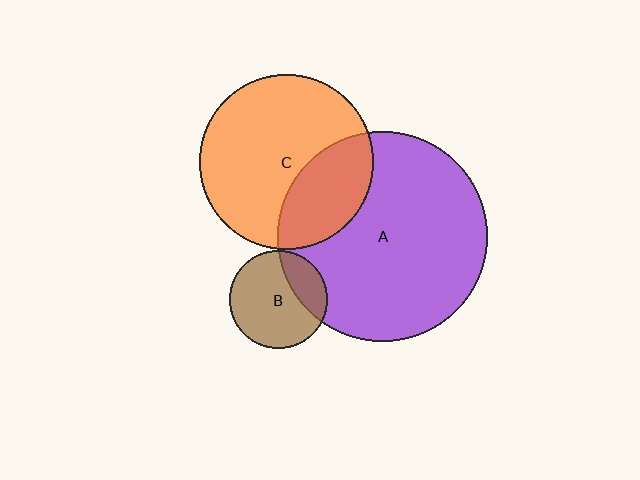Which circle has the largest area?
Circle A (purple).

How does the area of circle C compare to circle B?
Approximately 3.2 times.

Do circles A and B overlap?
Yes.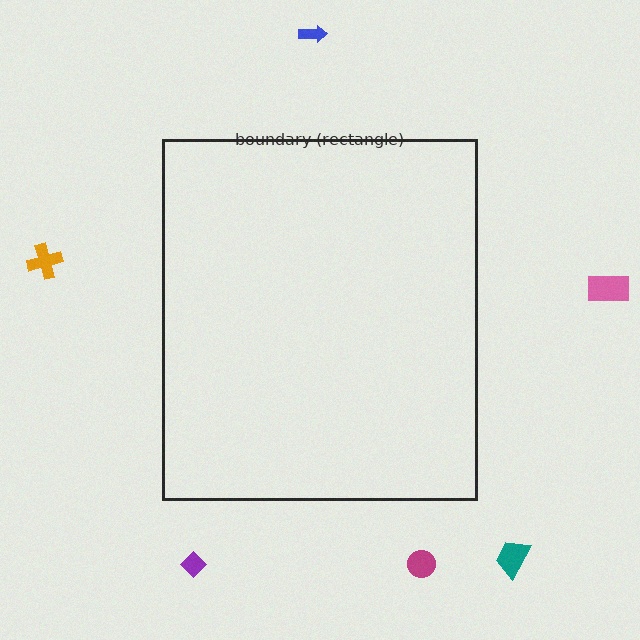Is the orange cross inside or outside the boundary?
Outside.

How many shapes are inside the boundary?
0 inside, 6 outside.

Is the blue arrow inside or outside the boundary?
Outside.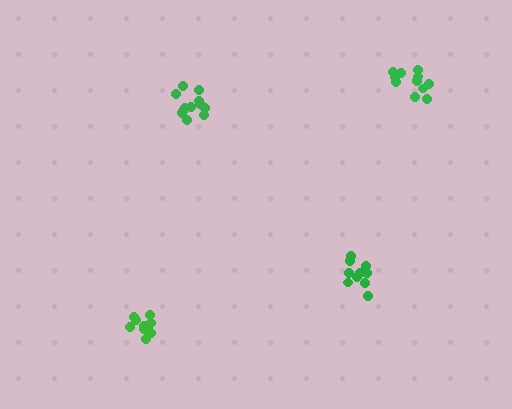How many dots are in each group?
Group 1: 10 dots, Group 2: 12 dots, Group 3: 11 dots, Group 4: 11 dots (44 total).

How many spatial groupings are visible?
There are 4 spatial groupings.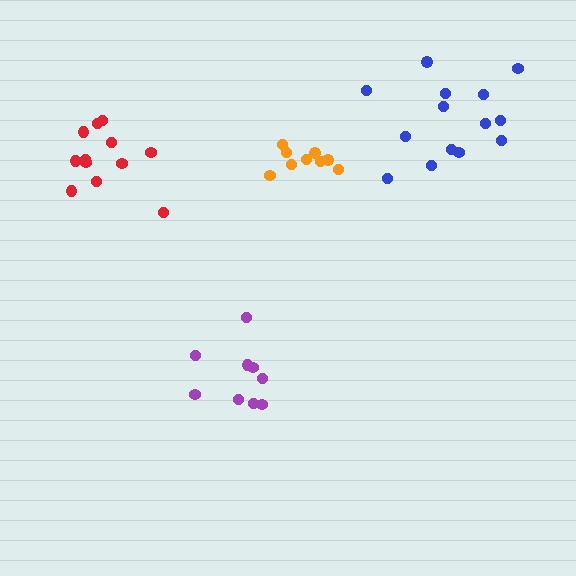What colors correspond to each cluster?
The clusters are colored: red, orange, blue, purple.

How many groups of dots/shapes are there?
There are 4 groups.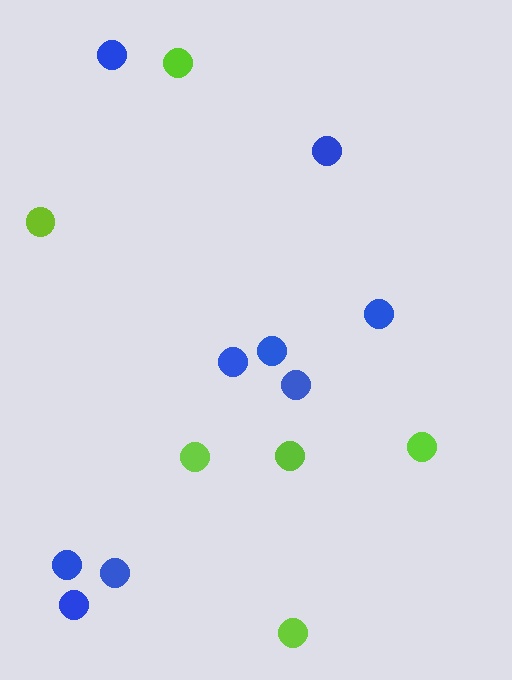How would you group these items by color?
There are 2 groups: one group of lime circles (6) and one group of blue circles (9).